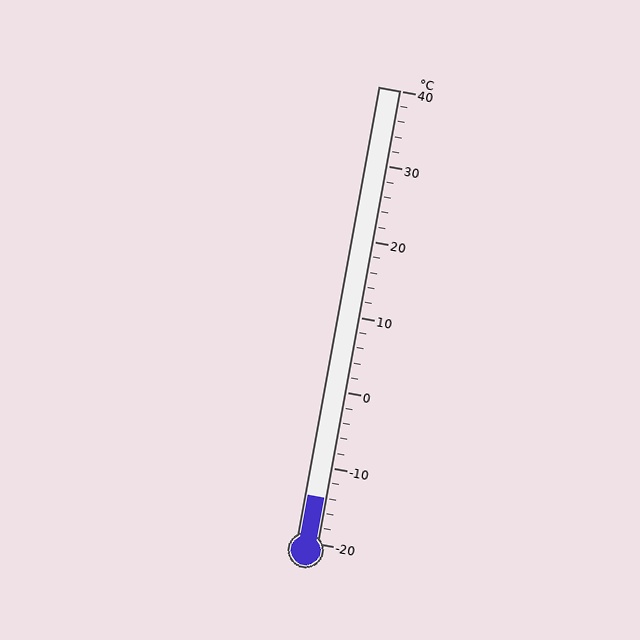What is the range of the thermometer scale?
The thermometer scale ranges from -20°C to 40°C.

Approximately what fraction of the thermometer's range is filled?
The thermometer is filled to approximately 10% of its range.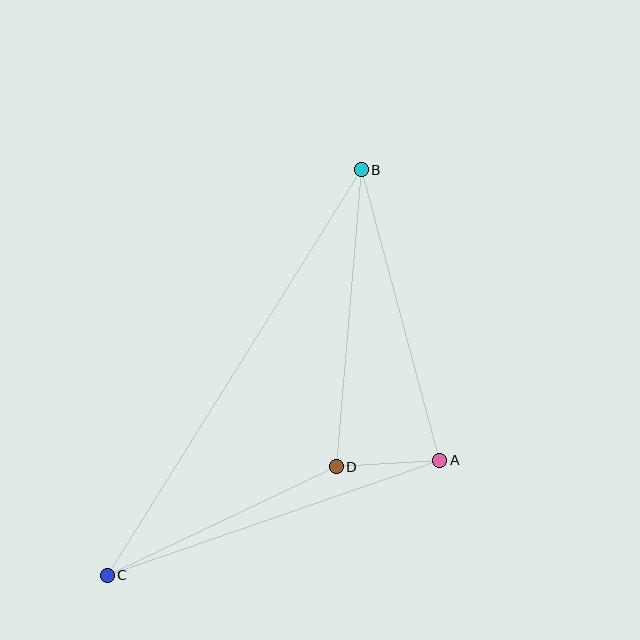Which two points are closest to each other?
Points A and D are closest to each other.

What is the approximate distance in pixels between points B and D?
The distance between B and D is approximately 298 pixels.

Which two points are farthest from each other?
Points B and C are farthest from each other.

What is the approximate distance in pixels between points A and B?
The distance between A and B is approximately 301 pixels.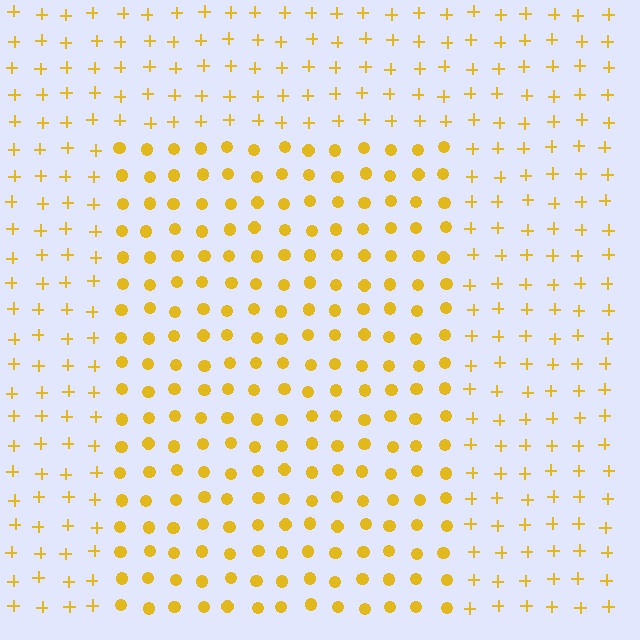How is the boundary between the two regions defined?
The boundary is defined by a change in element shape: circles inside vs. plus signs outside. All elements share the same color and spacing.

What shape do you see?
I see a rectangle.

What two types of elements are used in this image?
The image uses circles inside the rectangle region and plus signs outside it.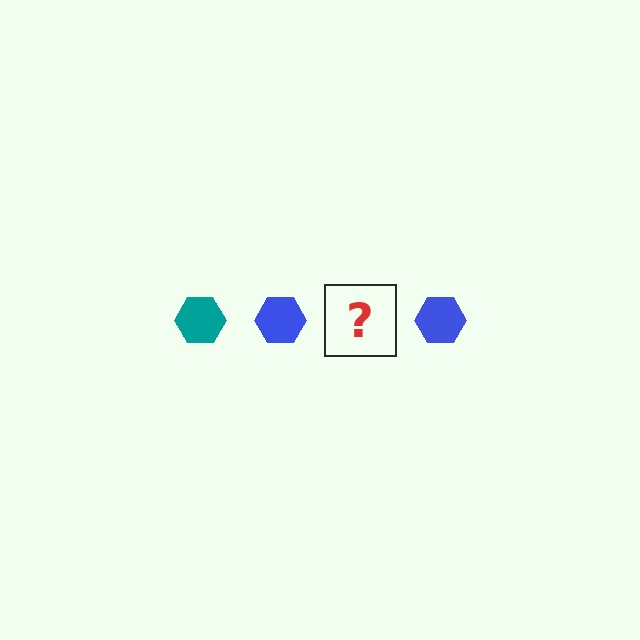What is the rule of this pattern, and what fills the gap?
The rule is that the pattern cycles through teal, blue hexagons. The gap should be filled with a teal hexagon.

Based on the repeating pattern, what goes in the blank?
The blank should be a teal hexagon.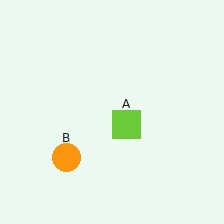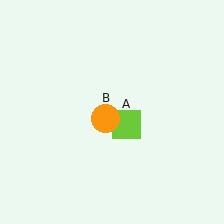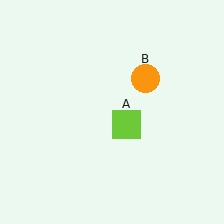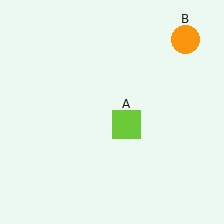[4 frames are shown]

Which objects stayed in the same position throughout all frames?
Lime square (object A) remained stationary.